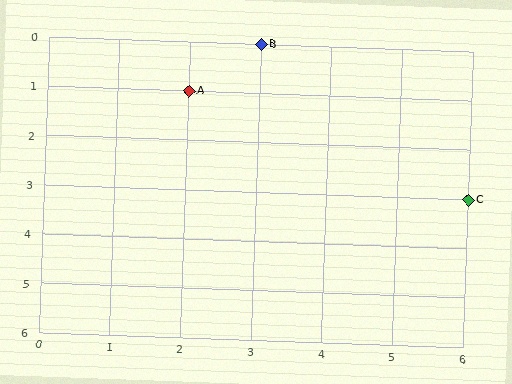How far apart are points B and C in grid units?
Points B and C are 3 columns and 3 rows apart (about 4.2 grid units diagonally).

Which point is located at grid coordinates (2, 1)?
Point A is at (2, 1).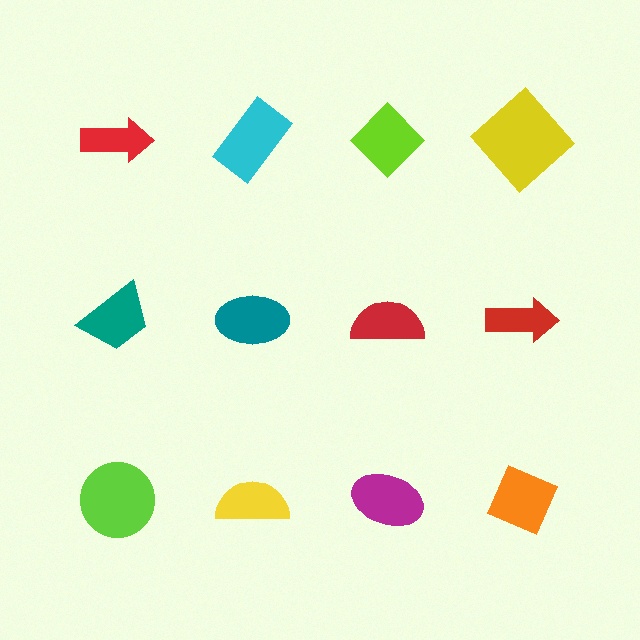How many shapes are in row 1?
4 shapes.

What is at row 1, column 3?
A lime diamond.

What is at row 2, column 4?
A red arrow.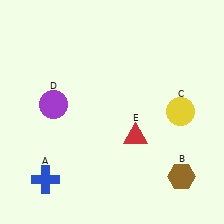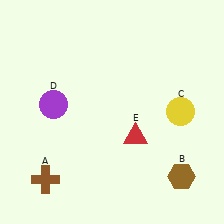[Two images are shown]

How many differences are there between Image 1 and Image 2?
There is 1 difference between the two images.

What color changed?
The cross (A) changed from blue in Image 1 to brown in Image 2.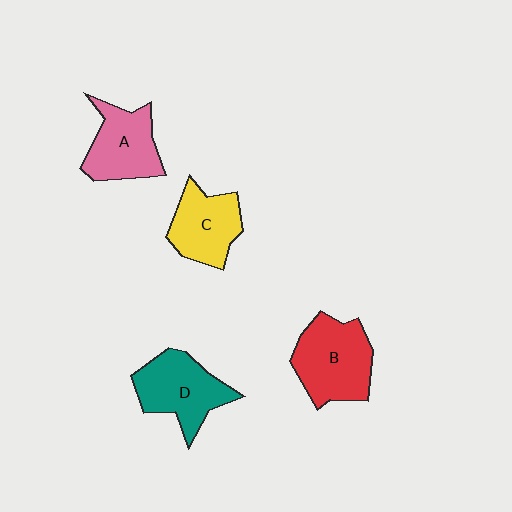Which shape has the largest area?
Shape B (red).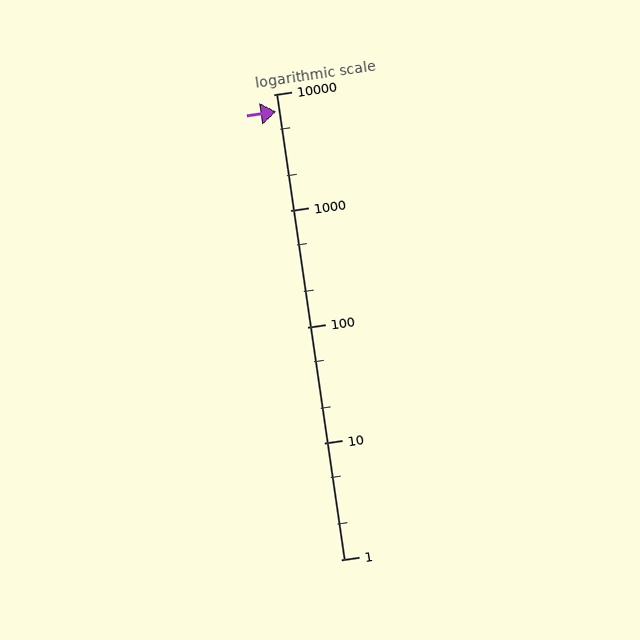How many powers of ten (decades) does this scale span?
The scale spans 4 decades, from 1 to 10000.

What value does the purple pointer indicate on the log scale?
The pointer indicates approximately 7100.